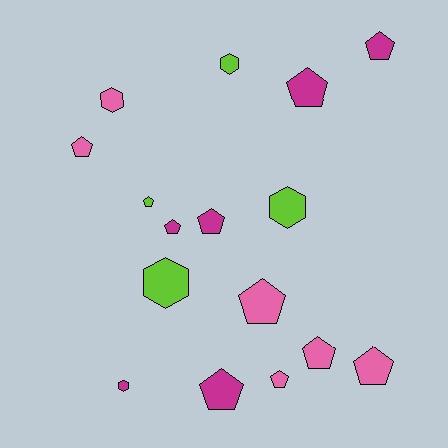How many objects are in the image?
There are 16 objects.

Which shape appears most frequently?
Pentagon, with 11 objects.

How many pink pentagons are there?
There are 5 pink pentagons.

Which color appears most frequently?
Magenta, with 6 objects.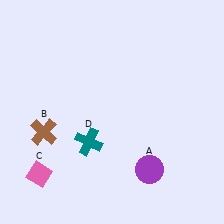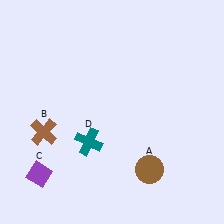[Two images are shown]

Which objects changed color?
A changed from purple to brown. C changed from pink to purple.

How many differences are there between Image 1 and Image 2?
There are 2 differences between the two images.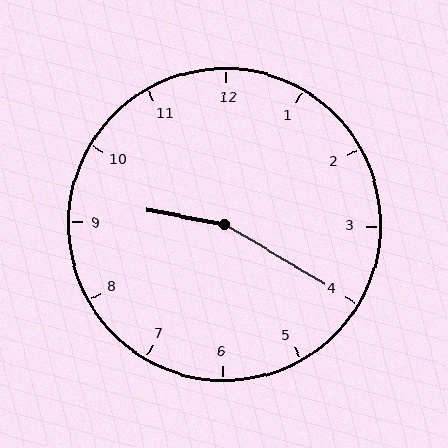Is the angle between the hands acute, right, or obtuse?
It is obtuse.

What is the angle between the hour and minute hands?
Approximately 160 degrees.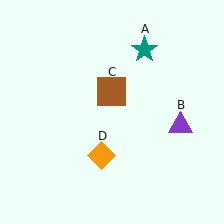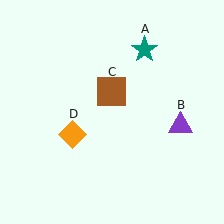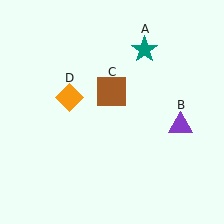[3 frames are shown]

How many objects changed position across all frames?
1 object changed position: orange diamond (object D).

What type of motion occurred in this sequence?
The orange diamond (object D) rotated clockwise around the center of the scene.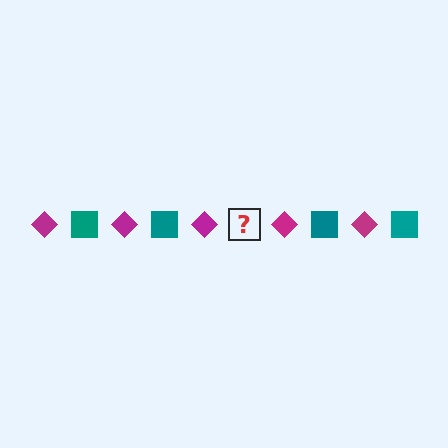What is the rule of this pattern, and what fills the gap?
The rule is that the pattern alternates between magenta diamond and teal square. The gap should be filled with a teal square.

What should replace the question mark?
The question mark should be replaced with a teal square.